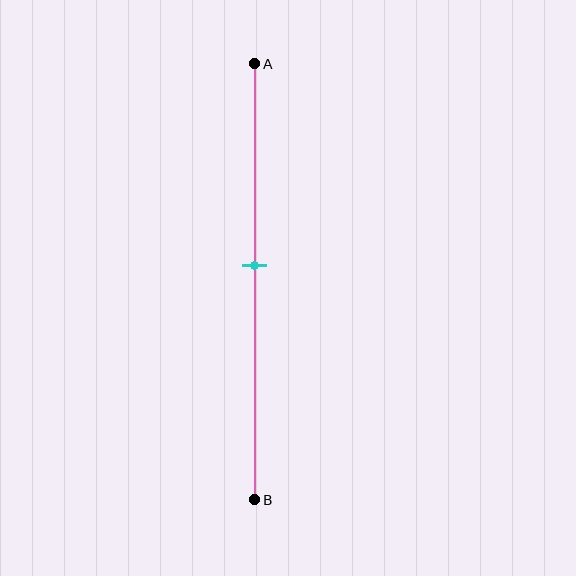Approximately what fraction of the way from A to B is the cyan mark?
The cyan mark is approximately 45% of the way from A to B.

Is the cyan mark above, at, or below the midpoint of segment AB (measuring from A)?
The cyan mark is above the midpoint of segment AB.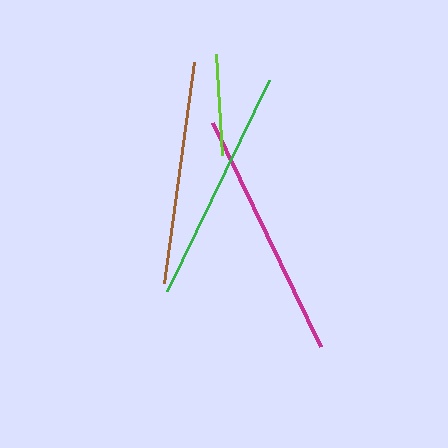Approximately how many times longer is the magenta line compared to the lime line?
The magenta line is approximately 2.5 times the length of the lime line.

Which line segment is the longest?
The magenta line is the longest at approximately 248 pixels.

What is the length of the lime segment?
The lime segment is approximately 101 pixels long.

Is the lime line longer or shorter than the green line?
The green line is longer than the lime line.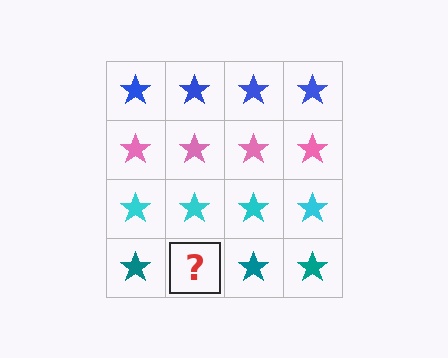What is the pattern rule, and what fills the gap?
The rule is that each row has a consistent color. The gap should be filled with a teal star.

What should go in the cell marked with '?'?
The missing cell should contain a teal star.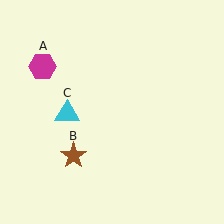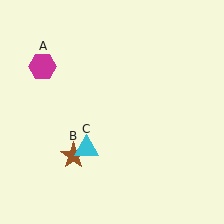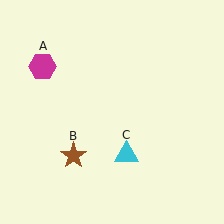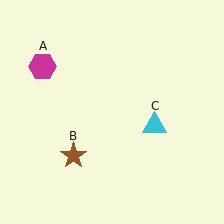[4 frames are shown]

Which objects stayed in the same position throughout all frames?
Magenta hexagon (object A) and brown star (object B) remained stationary.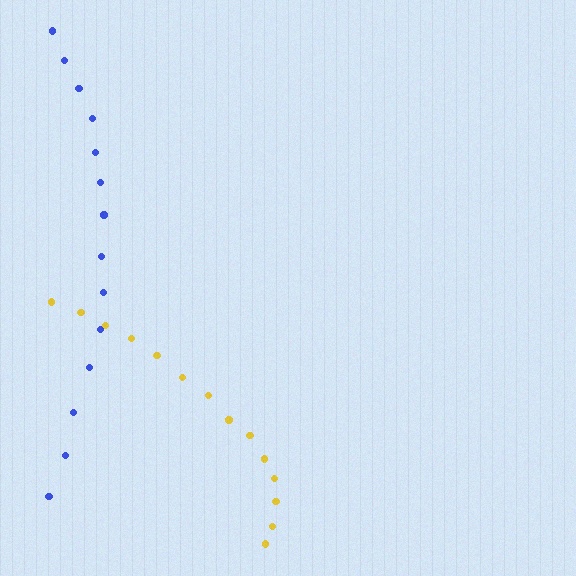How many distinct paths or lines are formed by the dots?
There are 2 distinct paths.